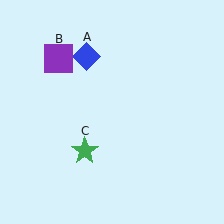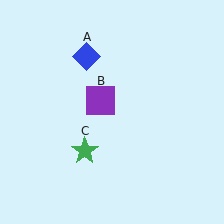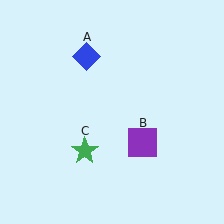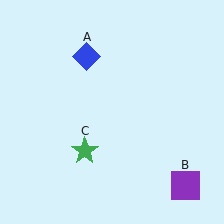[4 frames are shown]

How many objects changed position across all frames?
1 object changed position: purple square (object B).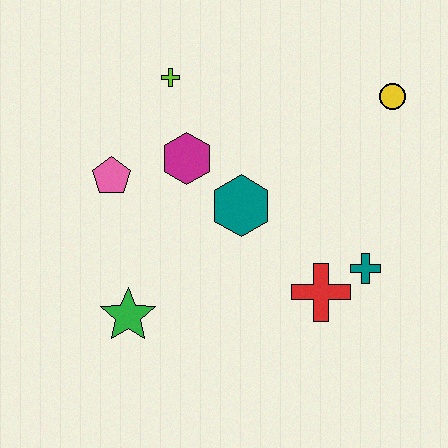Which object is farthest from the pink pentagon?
The yellow circle is farthest from the pink pentagon.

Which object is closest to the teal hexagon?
The magenta hexagon is closest to the teal hexagon.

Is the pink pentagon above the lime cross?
No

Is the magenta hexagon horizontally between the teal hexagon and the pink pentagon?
Yes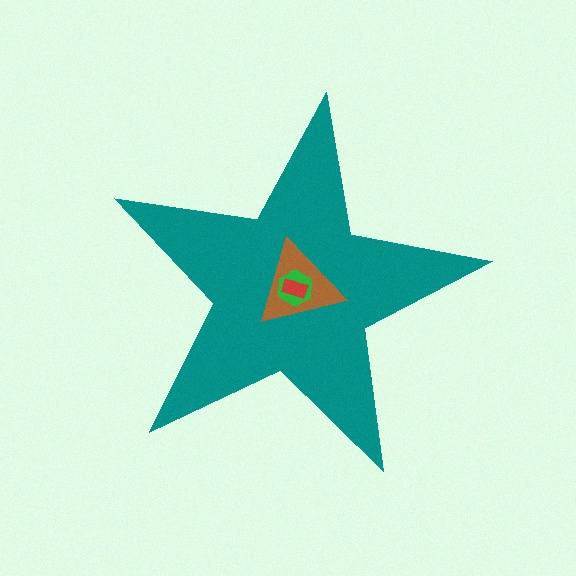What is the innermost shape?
The red rectangle.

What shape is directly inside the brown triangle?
The green hexagon.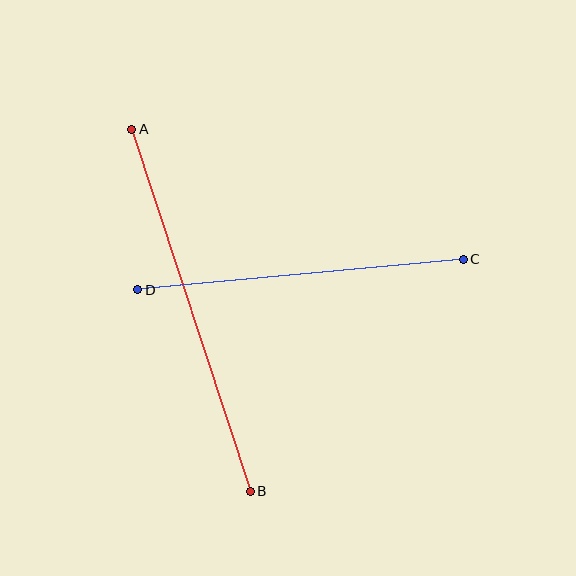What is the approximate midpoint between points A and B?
The midpoint is at approximately (191, 310) pixels.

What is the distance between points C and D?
The distance is approximately 327 pixels.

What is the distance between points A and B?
The distance is approximately 381 pixels.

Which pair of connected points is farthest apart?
Points A and B are farthest apart.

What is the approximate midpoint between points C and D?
The midpoint is at approximately (300, 275) pixels.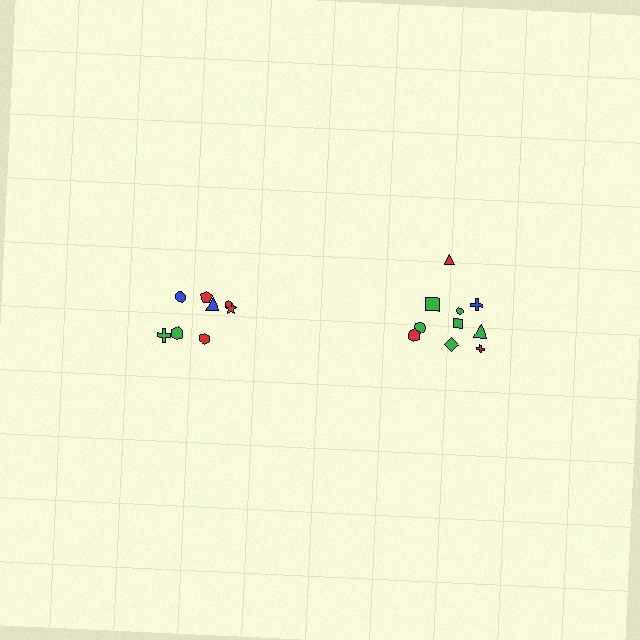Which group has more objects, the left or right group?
The right group.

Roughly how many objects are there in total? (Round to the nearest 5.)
Roughly 20 objects in total.